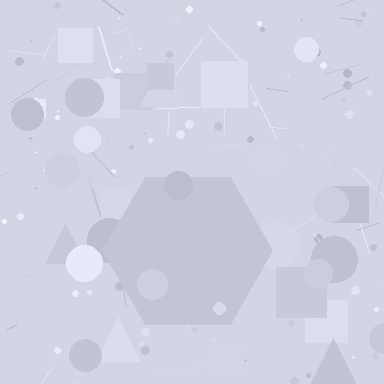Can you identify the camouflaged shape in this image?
The camouflaged shape is a hexagon.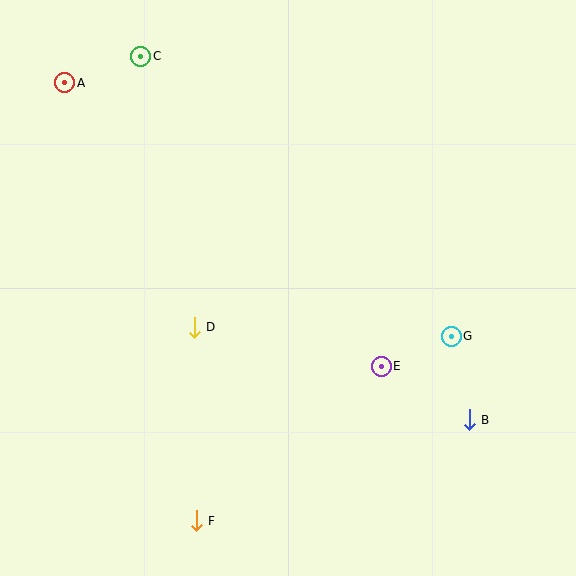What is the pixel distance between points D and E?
The distance between D and E is 191 pixels.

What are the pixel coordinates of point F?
Point F is at (196, 521).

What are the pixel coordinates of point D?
Point D is at (194, 327).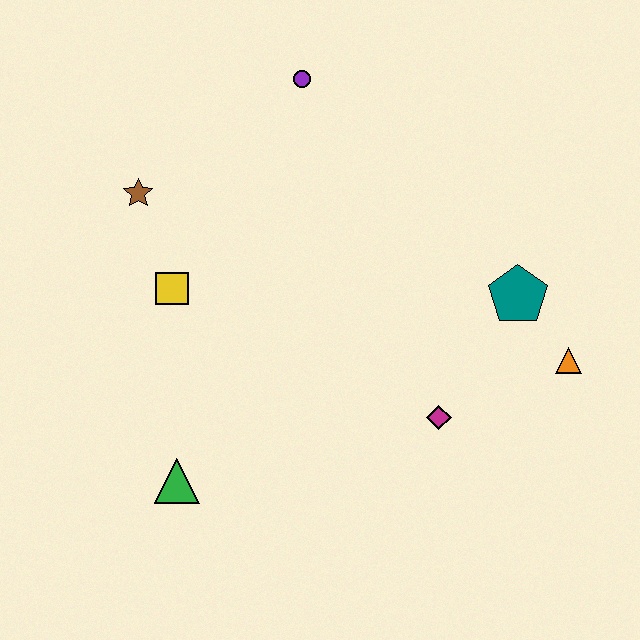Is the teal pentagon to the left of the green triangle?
No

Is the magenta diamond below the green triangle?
No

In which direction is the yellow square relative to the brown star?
The yellow square is below the brown star.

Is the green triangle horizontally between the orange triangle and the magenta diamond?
No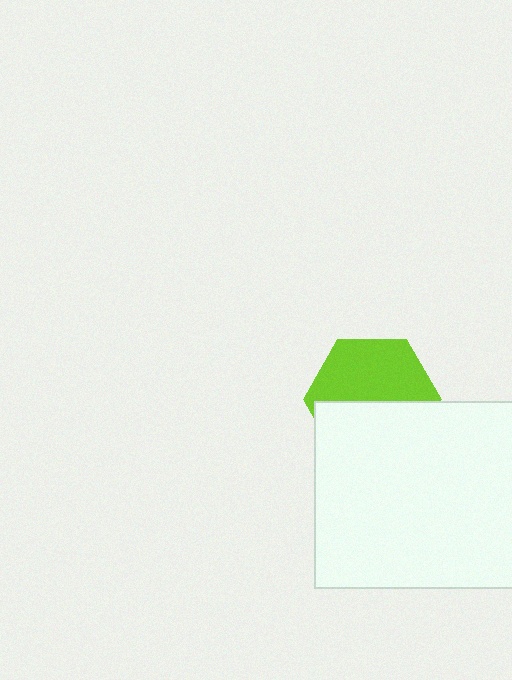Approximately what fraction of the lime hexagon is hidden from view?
Roughly 47% of the lime hexagon is hidden behind the white rectangle.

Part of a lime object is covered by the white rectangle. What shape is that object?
It is a hexagon.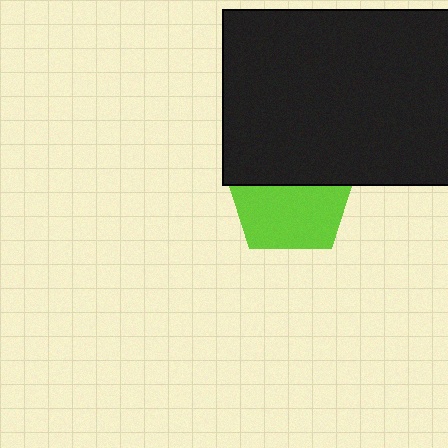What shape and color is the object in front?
The object in front is a black rectangle.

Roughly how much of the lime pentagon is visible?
About half of it is visible (roughly 56%).